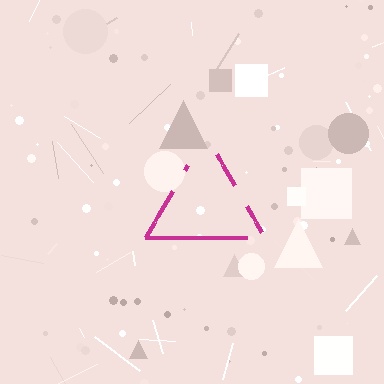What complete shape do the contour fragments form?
The contour fragments form a triangle.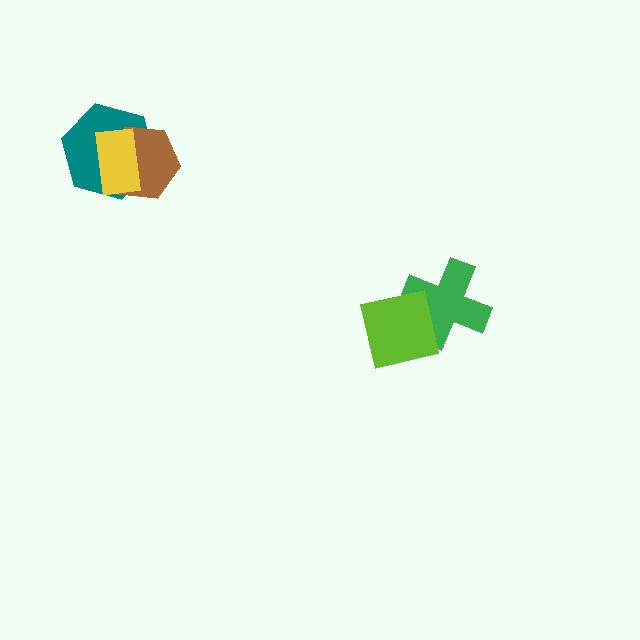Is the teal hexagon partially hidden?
Yes, it is partially covered by another shape.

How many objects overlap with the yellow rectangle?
2 objects overlap with the yellow rectangle.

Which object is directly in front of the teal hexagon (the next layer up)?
The brown hexagon is directly in front of the teal hexagon.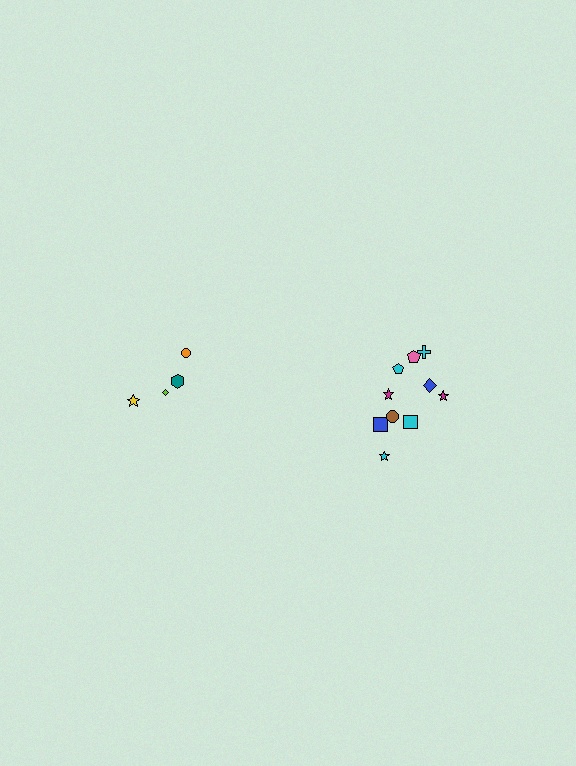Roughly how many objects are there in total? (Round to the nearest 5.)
Roughly 15 objects in total.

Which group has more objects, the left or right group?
The right group.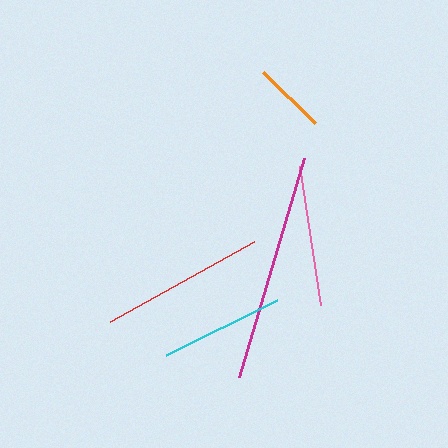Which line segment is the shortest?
The orange line is the shortest at approximately 72 pixels.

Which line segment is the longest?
The magenta line is the longest at approximately 228 pixels.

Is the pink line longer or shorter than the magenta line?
The magenta line is longer than the pink line.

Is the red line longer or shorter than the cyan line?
The red line is longer than the cyan line.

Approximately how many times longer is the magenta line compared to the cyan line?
The magenta line is approximately 1.8 times the length of the cyan line.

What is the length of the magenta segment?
The magenta segment is approximately 228 pixels long.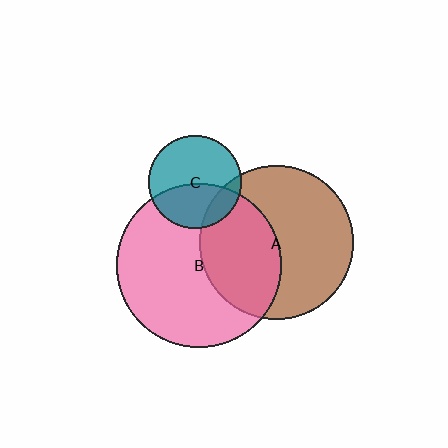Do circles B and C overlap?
Yes.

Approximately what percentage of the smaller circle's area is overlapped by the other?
Approximately 45%.